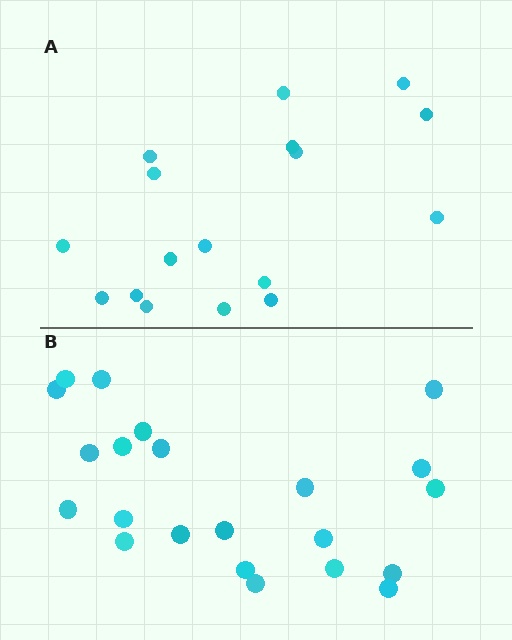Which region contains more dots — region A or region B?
Region B (the bottom region) has more dots.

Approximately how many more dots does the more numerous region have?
Region B has about 5 more dots than region A.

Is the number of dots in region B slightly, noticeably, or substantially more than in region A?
Region B has noticeably more, but not dramatically so. The ratio is roughly 1.3 to 1.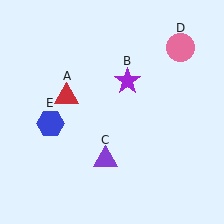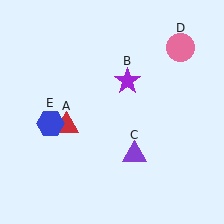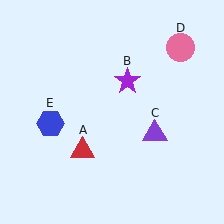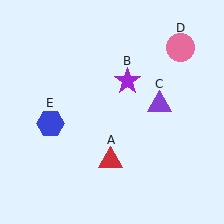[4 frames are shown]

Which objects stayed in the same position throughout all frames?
Purple star (object B) and pink circle (object D) and blue hexagon (object E) remained stationary.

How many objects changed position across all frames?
2 objects changed position: red triangle (object A), purple triangle (object C).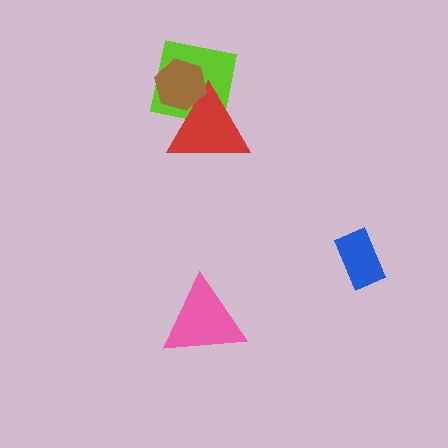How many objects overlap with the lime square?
2 objects overlap with the lime square.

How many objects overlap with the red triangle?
2 objects overlap with the red triangle.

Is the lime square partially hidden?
Yes, it is partially covered by another shape.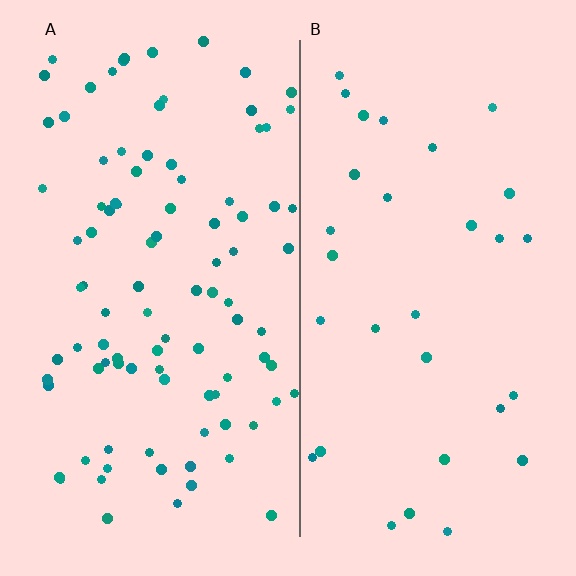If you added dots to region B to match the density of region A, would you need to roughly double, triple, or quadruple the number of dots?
Approximately triple.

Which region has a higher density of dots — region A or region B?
A (the left).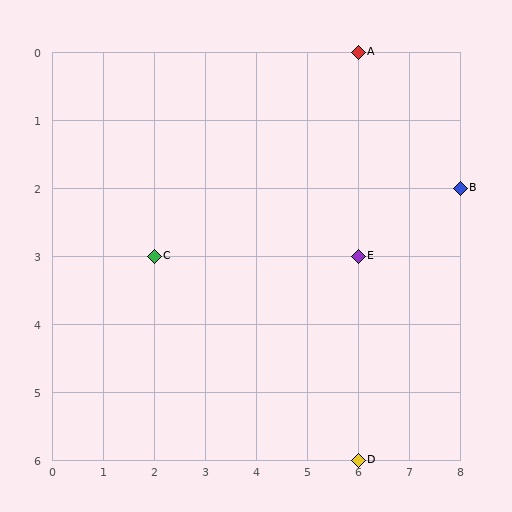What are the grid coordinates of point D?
Point D is at grid coordinates (6, 6).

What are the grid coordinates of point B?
Point B is at grid coordinates (8, 2).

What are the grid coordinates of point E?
Point E is at grid coordinates (6, 3).